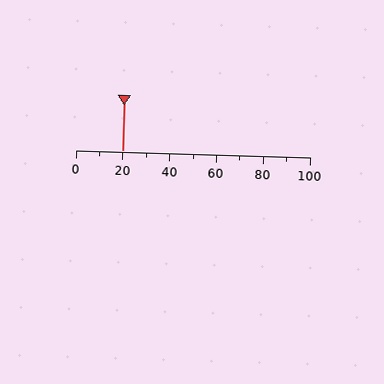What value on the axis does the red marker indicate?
The marker indicates approximately 20.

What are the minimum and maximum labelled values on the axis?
The axis runs from 0 to 100.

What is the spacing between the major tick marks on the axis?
The major ticks are spaced 20 apart.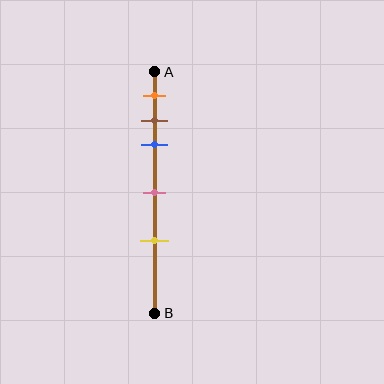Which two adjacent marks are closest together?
The brown and blue marks are the closest adjacent pair.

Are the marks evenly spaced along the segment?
No, the marks are not evenly spaced.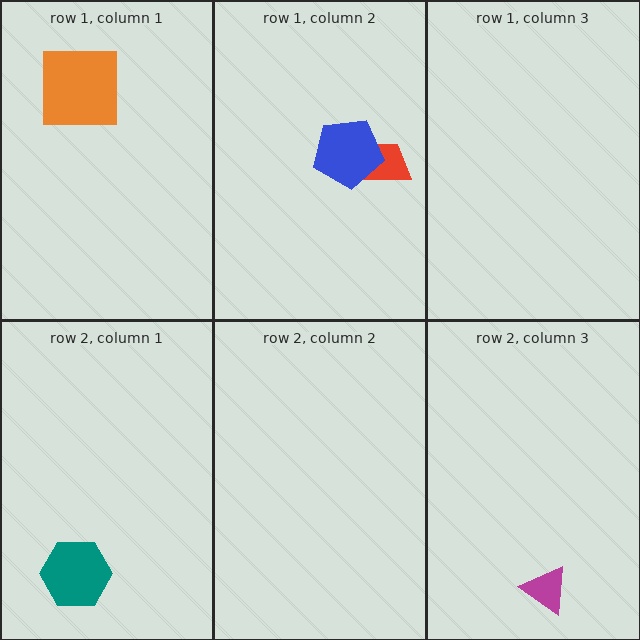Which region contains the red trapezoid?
The row 1, column 2 region.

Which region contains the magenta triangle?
The row 2, column 3 region.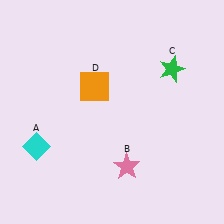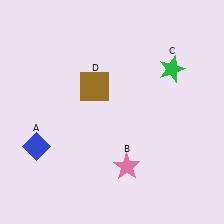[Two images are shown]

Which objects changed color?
A changed from cyan to blue. D changed from orange to brown.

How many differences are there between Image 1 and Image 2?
There are 2 differences between the two images.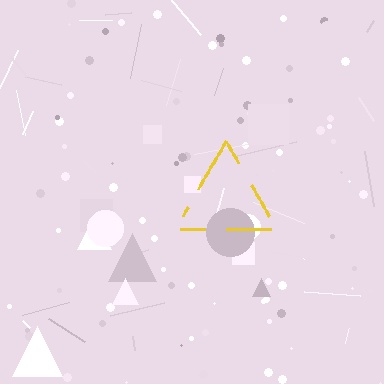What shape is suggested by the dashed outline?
The dashed outline suggests a triangle.